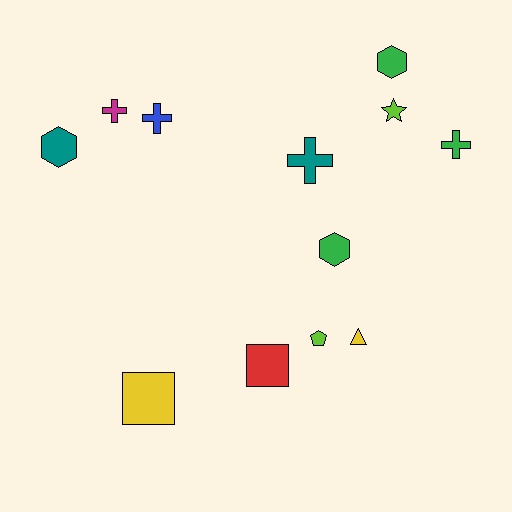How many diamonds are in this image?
There are no diamonds.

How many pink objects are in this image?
There are no pink objects.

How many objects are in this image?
There are 12 objects.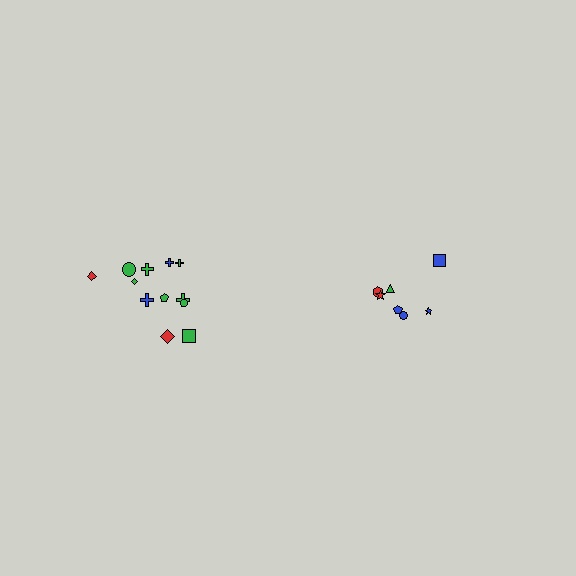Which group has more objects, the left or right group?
The left group.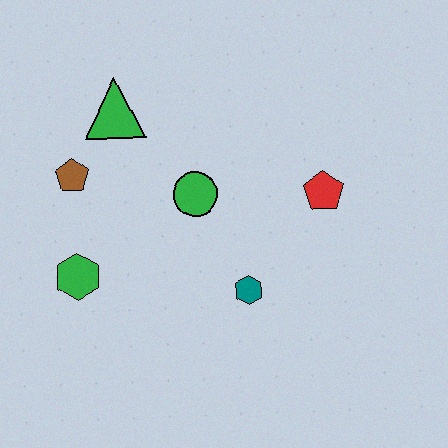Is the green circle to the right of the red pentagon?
No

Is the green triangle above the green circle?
Yes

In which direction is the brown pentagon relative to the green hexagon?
The brown pentagon is above the green hexagon.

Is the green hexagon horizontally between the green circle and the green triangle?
No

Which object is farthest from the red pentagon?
The green hexagon is farthest from the red pentagon.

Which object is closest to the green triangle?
The brown pentagon is closest to the green triangle.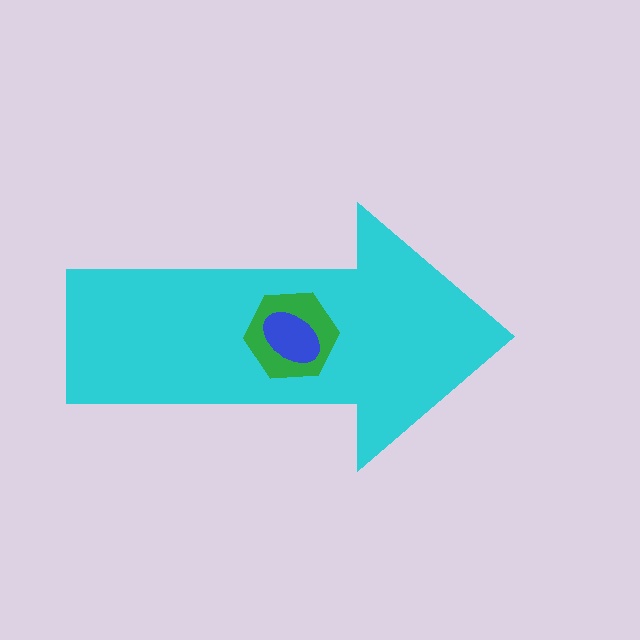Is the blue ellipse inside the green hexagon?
Yes.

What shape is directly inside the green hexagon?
The blue ellipse.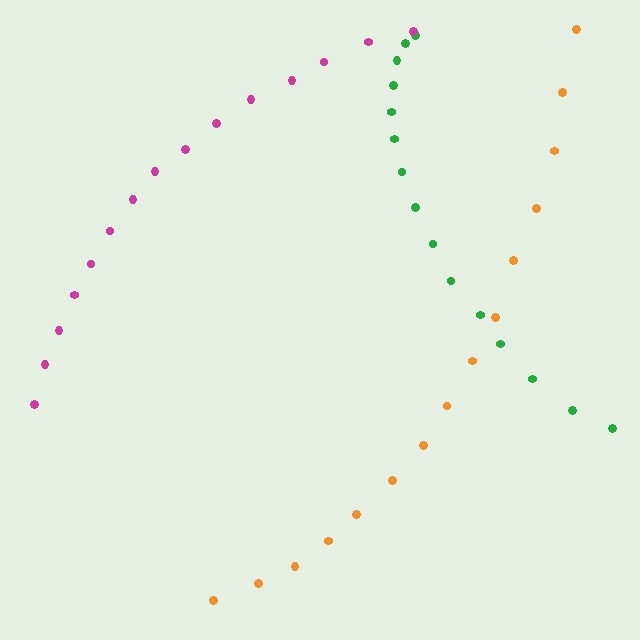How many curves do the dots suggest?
There are 3 distinct paths.